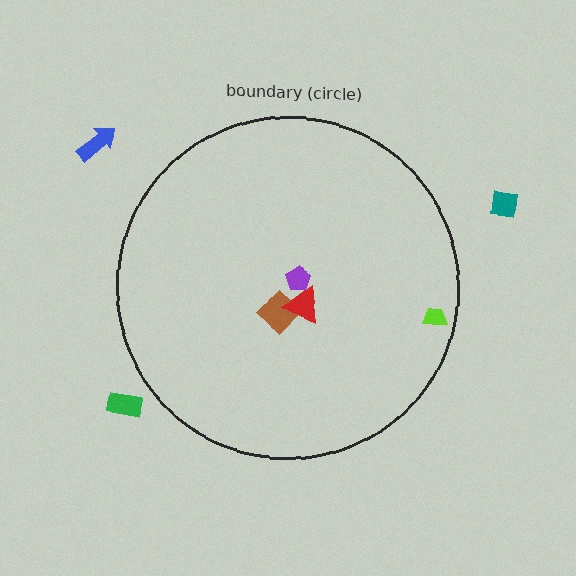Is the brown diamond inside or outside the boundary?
Inside.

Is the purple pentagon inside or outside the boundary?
Inside.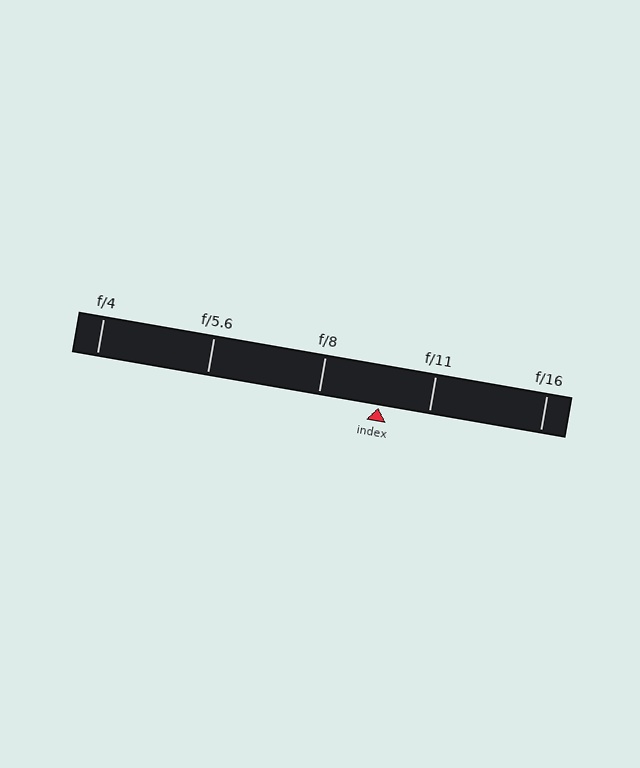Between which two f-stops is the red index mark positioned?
The index mark is between f/8 and f/11.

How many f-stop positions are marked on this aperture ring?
There are 5 f-stop positions marked.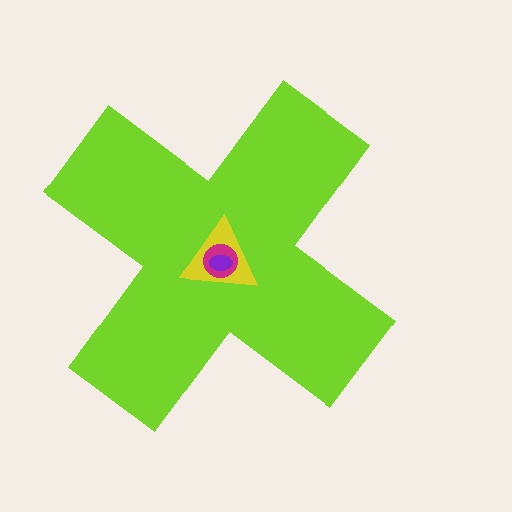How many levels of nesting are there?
4.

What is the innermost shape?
The purple ellipse.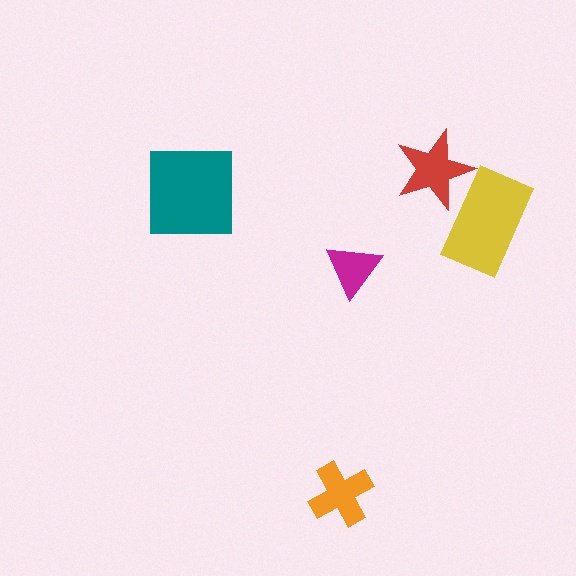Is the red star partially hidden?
Yes, it is partially covered by another shape.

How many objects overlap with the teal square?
0 objects overlap with the teal square.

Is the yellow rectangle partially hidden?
No, no other shape covers it.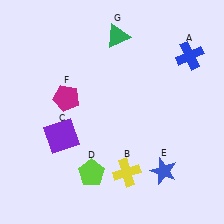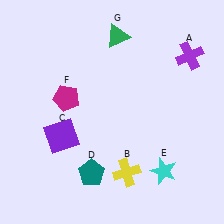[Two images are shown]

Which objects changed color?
A changed from blue to purple. D changed from lime to teal. E changed from blue to cyan.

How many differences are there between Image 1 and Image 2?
There are 3 differences between the two images.